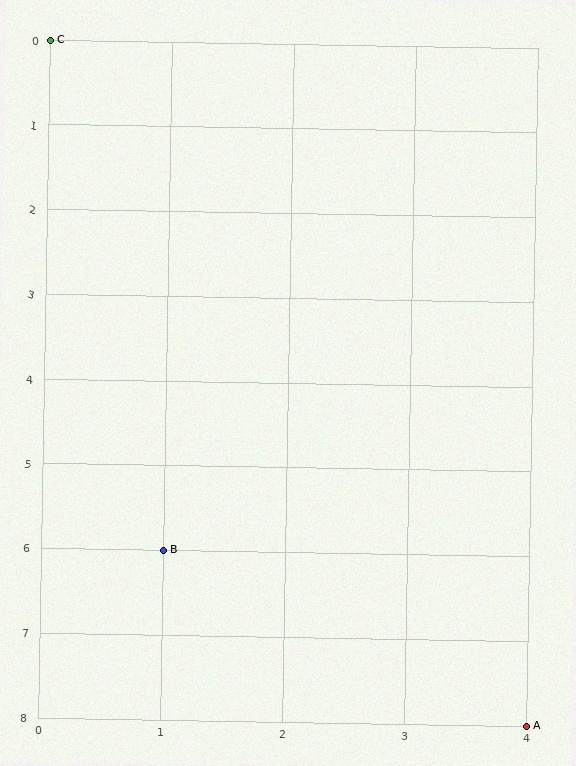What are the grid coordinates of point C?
Point C is at grid coordinates (0, 0).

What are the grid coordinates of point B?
Point B is at grid coordinates (1, 6).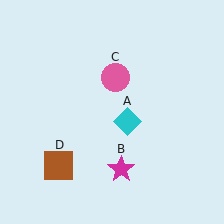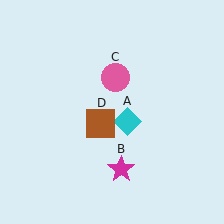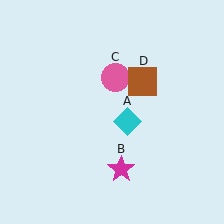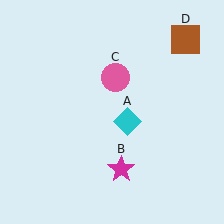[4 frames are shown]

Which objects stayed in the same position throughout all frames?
Cyan diamond (object A) and magenta star (object B) and pink circle (object C) remained stationary.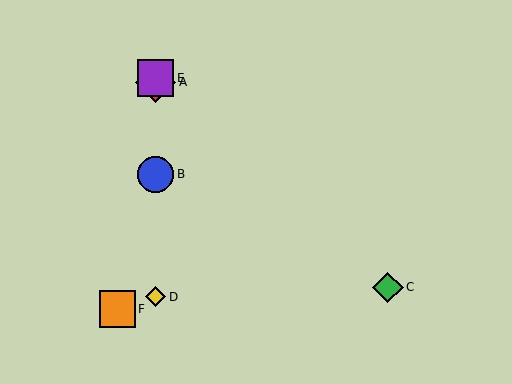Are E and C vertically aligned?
No, E is at x≈156 and C is at x≈388.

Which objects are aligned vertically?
Objects A, B, D, E are aligned vertically.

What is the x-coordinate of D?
Object D is at x≈156.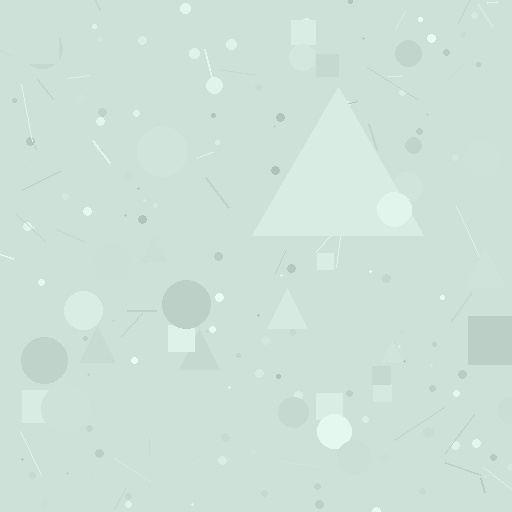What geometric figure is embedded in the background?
A triangle is embedded in the background.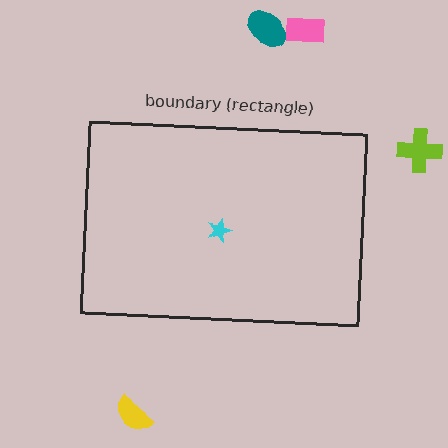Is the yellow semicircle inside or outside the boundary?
Outside.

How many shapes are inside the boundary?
1 inside, 4 outside.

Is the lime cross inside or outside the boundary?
Outside.